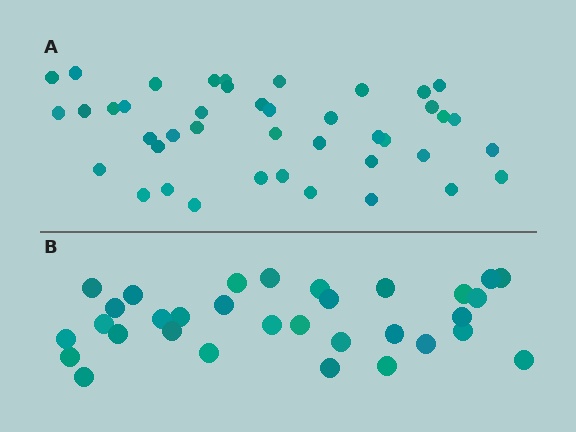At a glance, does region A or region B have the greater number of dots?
Region A (the top region) has more dots.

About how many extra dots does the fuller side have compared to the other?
Region A has roughly 10 or so more dots than region B.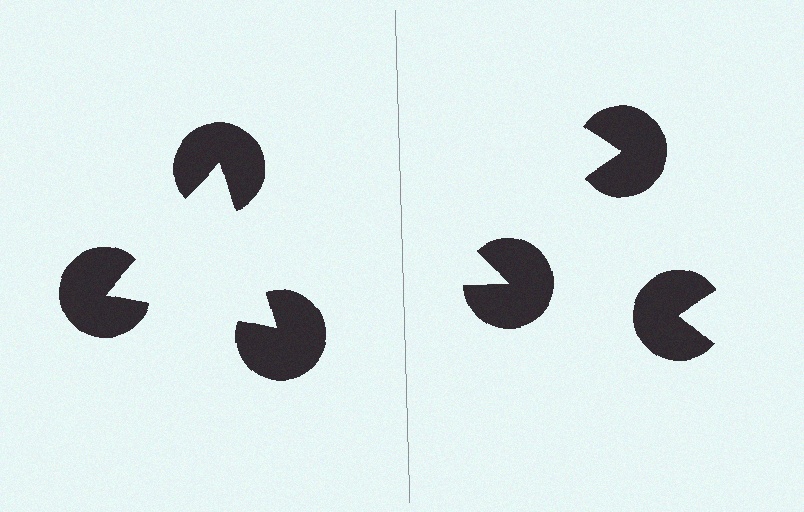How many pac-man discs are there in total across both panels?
6 — 3 on each side.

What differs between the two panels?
The pac-man discs are positioned identically on both sides; only the wedge orientations differ. On the left they align to a triangle; on the right they are misaligned.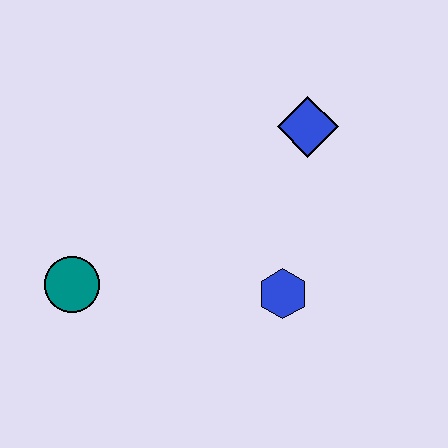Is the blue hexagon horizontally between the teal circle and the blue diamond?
Yes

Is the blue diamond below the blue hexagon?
No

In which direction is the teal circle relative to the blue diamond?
The teal circle is to the left of the blue diamond.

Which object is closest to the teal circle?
The blue hexagon is closest to the teal circle.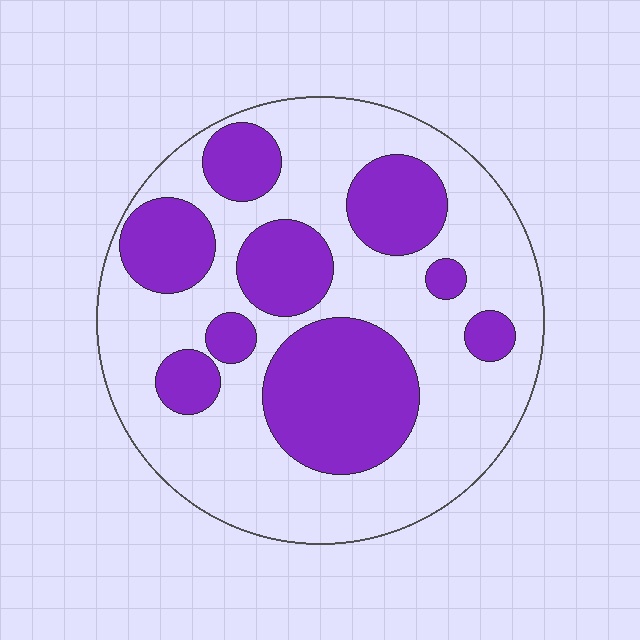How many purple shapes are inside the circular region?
9.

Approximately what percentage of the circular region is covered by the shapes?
Approximately 35%.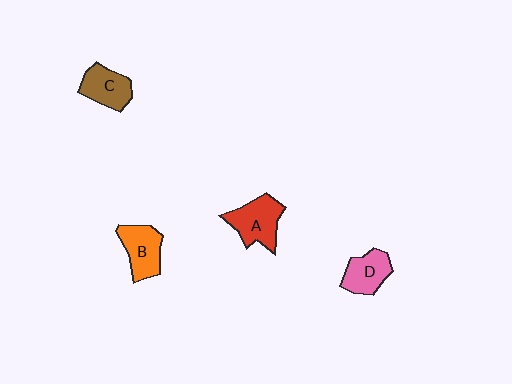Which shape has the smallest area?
Shape D (pink).